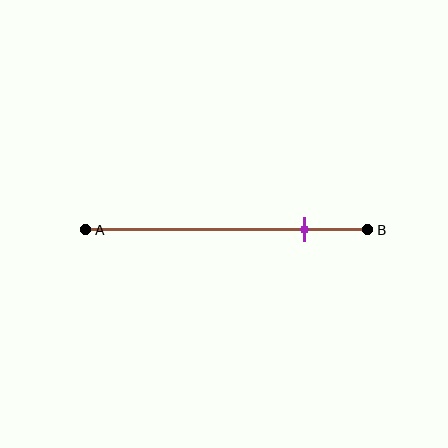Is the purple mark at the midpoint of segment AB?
No, the mark is at about 75% from A, not at the 50% midpoint.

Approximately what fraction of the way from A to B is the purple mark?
The purple mark is approximately 75% of the way from A to B.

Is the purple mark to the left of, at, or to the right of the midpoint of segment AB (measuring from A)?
The purple mark is to the right of the midpoint of segment AB.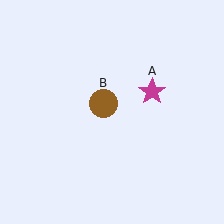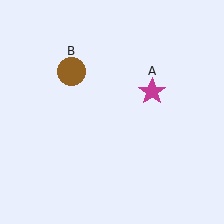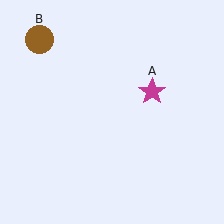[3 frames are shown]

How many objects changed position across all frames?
1 object changed position: brown circle (object B).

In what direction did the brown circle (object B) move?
The brown circle (object B) moved up and to the left.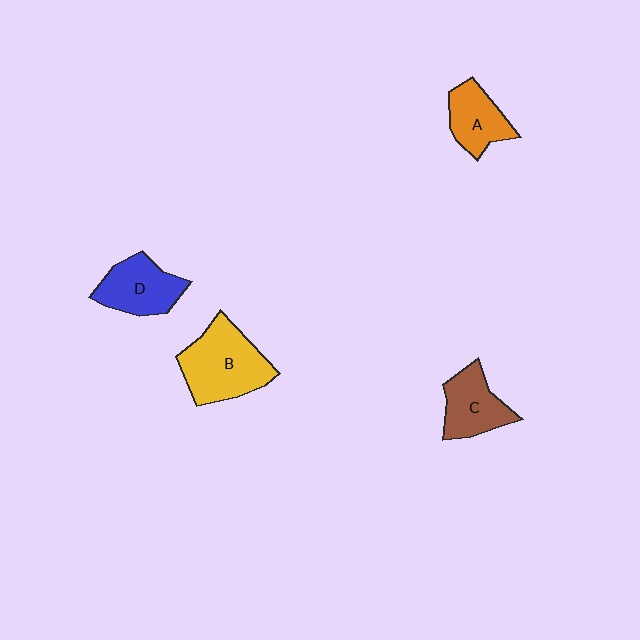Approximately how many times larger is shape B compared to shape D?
Approximately 1.4 times.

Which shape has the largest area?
Shape B (yellow).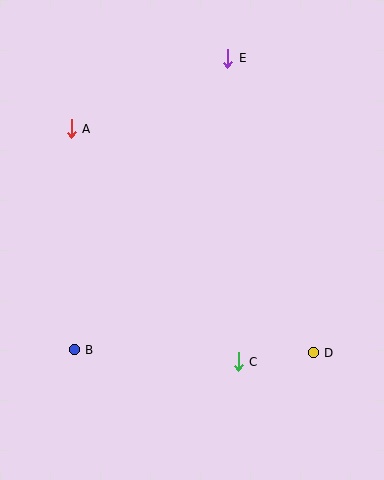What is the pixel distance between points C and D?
The distance between C and D is 75 pixels.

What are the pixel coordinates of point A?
Point A is at (71, 129).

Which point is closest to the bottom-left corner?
Point B is closest to the bottom-left corner.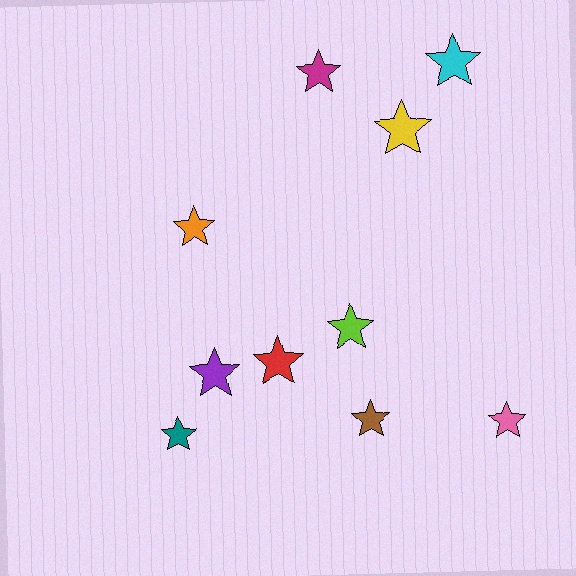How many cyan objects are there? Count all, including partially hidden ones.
There is 1 cyan object.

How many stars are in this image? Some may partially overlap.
There are 10 stars.